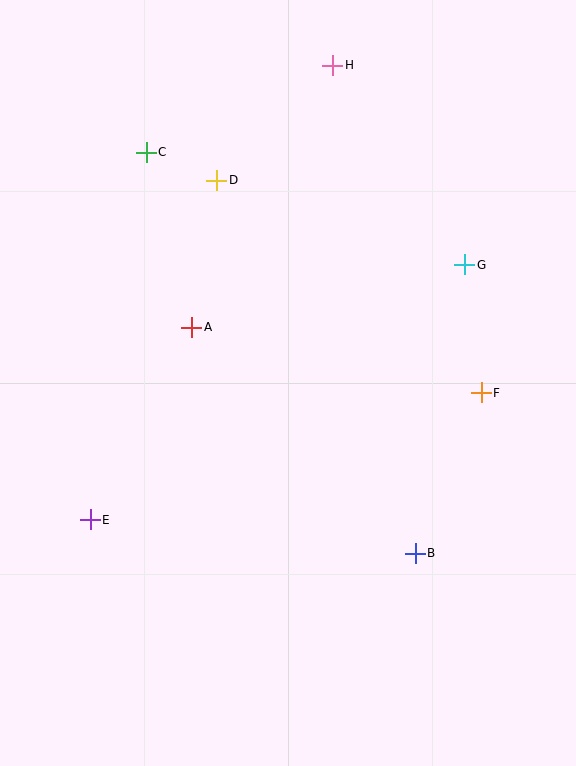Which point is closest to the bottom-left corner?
Point E is closest to the bottom-left corner.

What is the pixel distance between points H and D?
The distance between H and D is 164 pixels.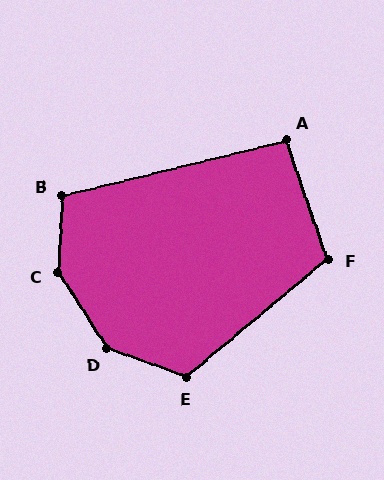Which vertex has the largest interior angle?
C, at approximately 145 degrees.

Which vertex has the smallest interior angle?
A, at approximately 96 degrees.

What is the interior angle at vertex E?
Approximately 120 degrees (obtuse).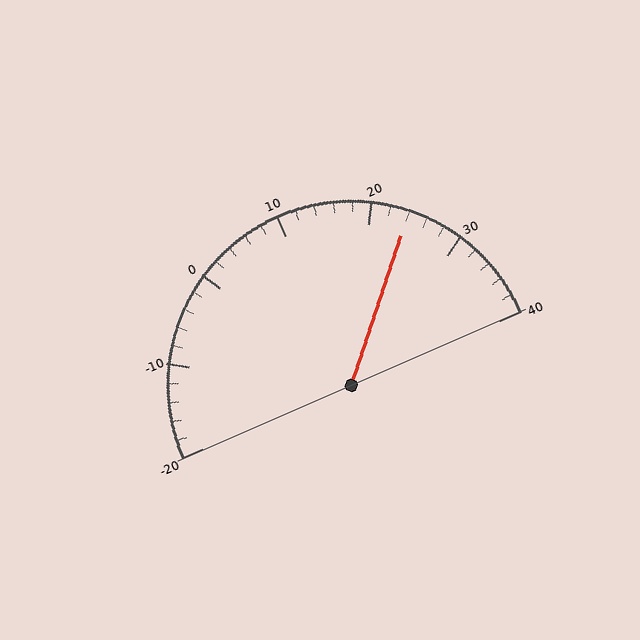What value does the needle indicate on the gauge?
The needle indicates approximately 24.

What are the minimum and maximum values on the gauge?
The gauge ranges from -20 to 40.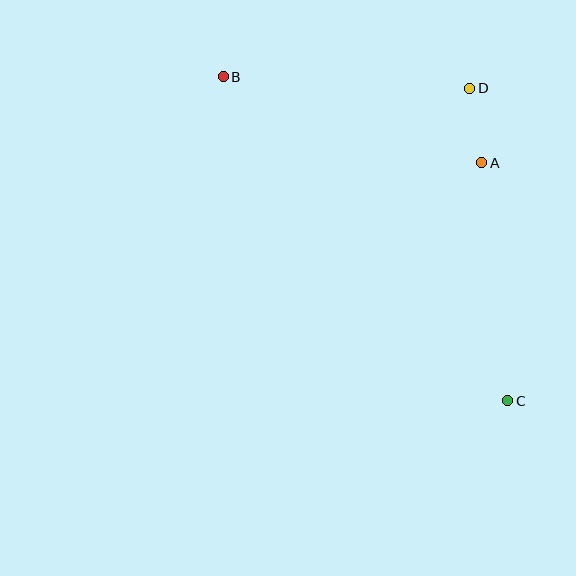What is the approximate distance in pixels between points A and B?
The distance between A and B is approximately 272 pixels.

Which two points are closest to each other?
Points A and D are closest to each other.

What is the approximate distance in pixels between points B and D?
The distance between B and D is approximately 247 pixels.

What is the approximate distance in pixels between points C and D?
The distance between C and D is approximately 315 pixels.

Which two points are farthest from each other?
Points B and C are farthest from each other.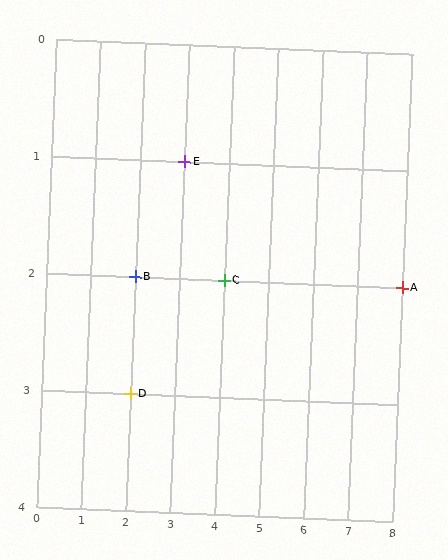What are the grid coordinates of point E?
Point E is at grid coordinates (3, 1).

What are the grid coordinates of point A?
Point A is at grid coordinates (8, 2).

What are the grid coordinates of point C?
Point C is at grid coordinates (4, 2).